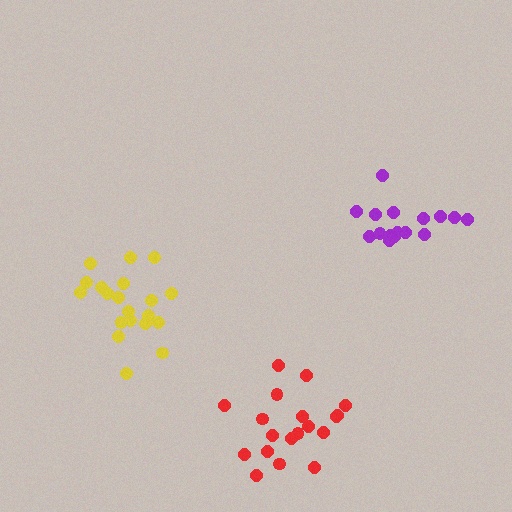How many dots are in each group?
Group 1: 16 dots, Group 2: 19 dots, Group 3: 20 dots (55 total).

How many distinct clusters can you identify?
There are 3 distinct clusters.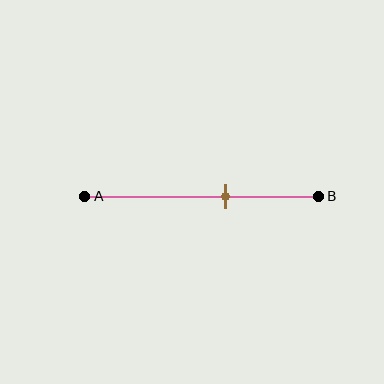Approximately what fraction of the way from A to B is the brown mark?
The brown mark is approximately 60% of the way from A to B.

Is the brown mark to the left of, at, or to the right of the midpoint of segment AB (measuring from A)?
The brown mark is to the right of the midpoint of segment AB.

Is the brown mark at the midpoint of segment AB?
No, the mark is at about 60% from A, not at the 50% midpoint.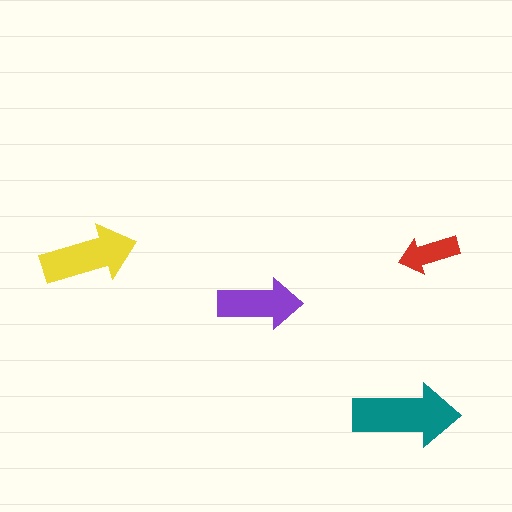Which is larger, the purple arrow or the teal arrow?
The teal one.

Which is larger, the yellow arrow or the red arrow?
The yellow one.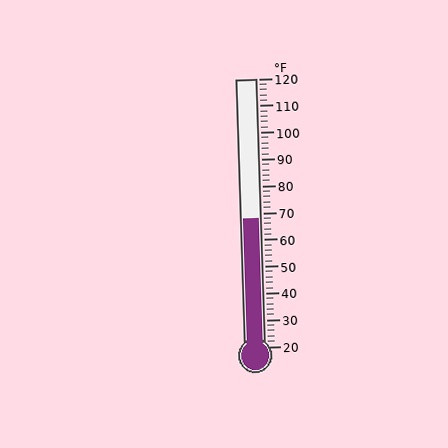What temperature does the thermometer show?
The thermometer shows approximately 68°F.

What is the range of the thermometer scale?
The thermometer scale ranges from 20°F to 120°F.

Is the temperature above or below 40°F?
The temperature is above 40°F.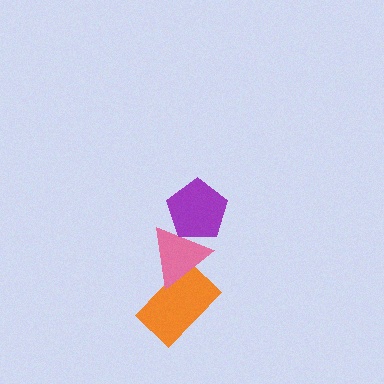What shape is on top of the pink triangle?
The purple pentagon is on top of the pink triangle.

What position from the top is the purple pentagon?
The purple pentagon is 1st from the top.